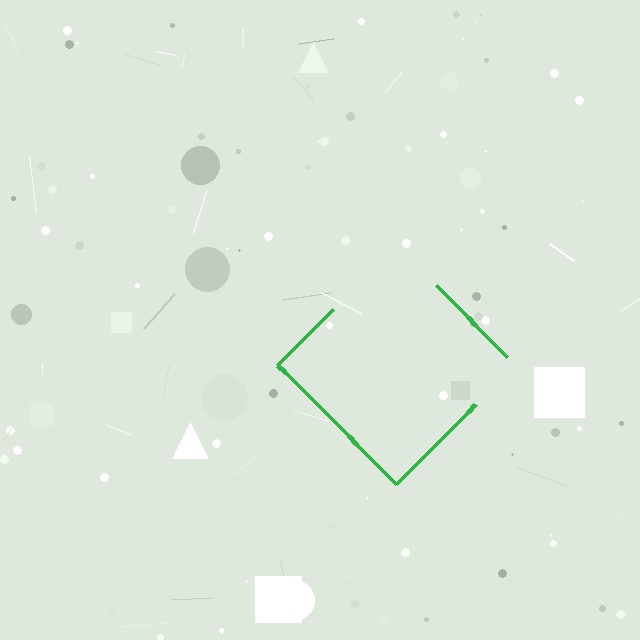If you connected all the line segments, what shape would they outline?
They would outline a diamond.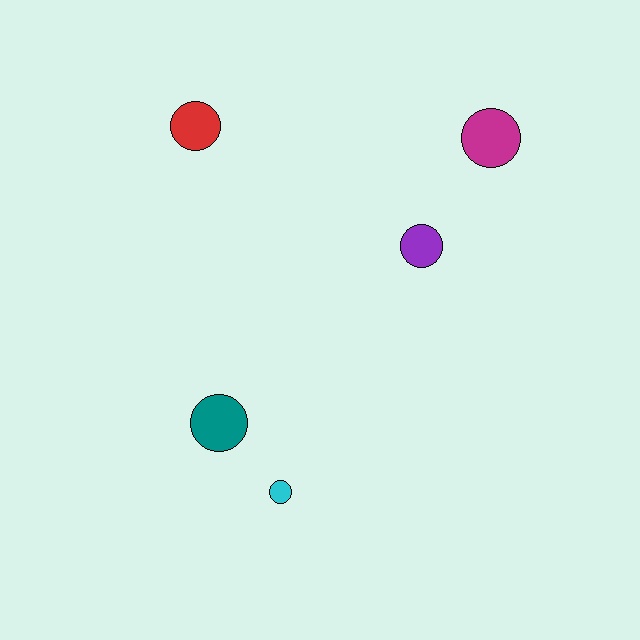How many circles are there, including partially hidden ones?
There are 5 circles.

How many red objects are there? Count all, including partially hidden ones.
There is 1 red object.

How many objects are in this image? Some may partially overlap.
There are 5 objects.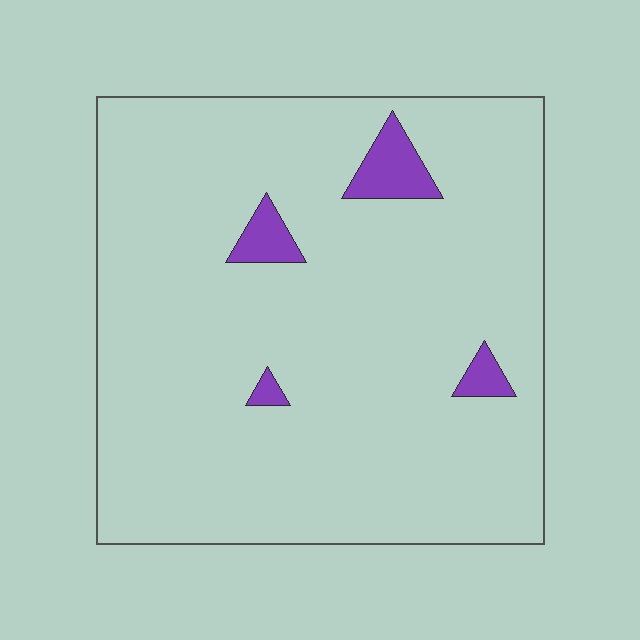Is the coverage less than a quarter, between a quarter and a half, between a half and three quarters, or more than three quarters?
Less than a quarter.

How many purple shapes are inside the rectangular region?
4.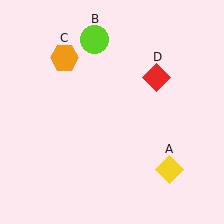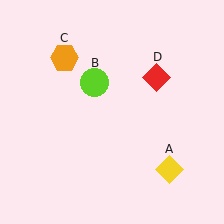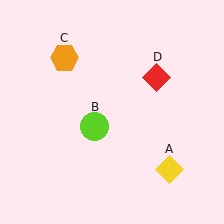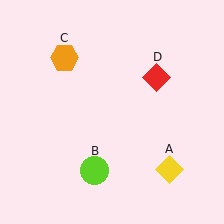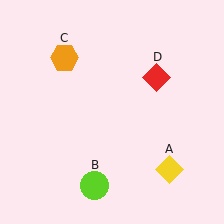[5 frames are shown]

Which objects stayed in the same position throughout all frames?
Yellow diamond (object A) and orange hexagon (object C) and red diamond (object D) remained stationary.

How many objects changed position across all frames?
1 object changed position: lime circle (object B).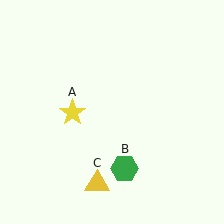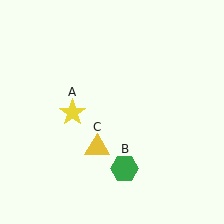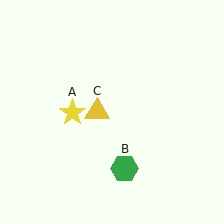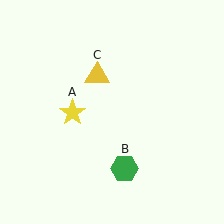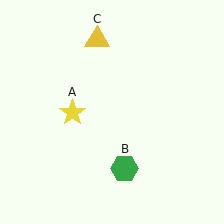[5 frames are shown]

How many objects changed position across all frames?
1 object changed position: yellow triangle (object C).